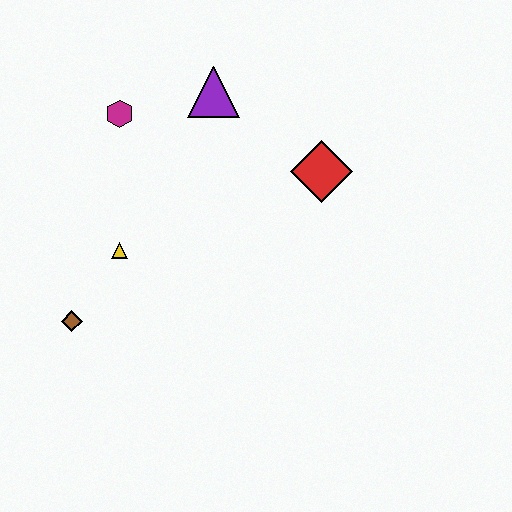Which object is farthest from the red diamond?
The brown diamond is farthest from the red diamond.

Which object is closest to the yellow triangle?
The brown diamond is closest to the yellow triangle.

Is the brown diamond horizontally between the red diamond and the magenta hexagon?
No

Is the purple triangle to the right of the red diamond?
No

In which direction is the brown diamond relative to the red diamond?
The brown diamond is to the left of the red diamond.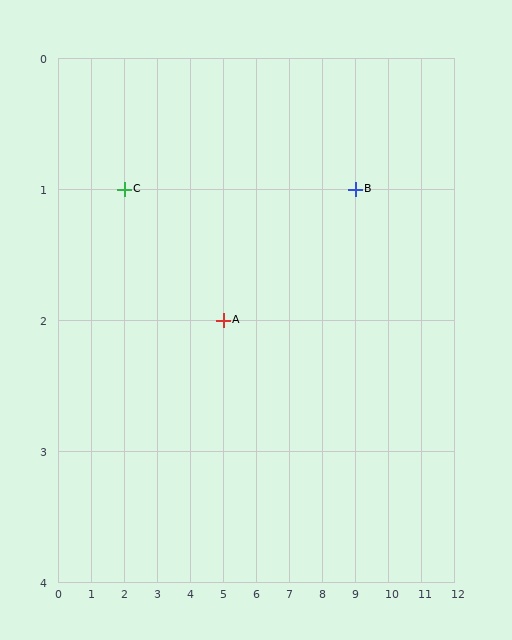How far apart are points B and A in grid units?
Points B and A are 4 columns and 1 row apart (about 4.1 grid units diagonally).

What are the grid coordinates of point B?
Point B is at grid coordinates (9, 1).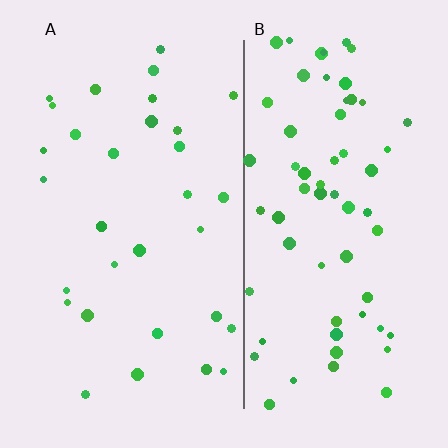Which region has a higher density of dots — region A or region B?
B (the right).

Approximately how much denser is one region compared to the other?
Approximately 2.1× — region B over region A.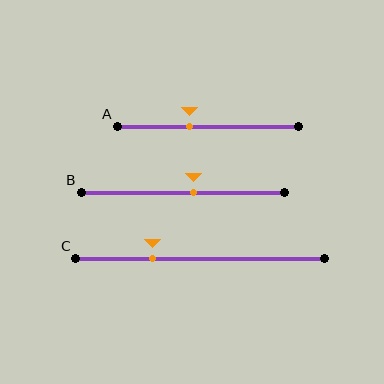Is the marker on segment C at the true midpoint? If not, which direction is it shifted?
No, the marker on segment C is shifted to the left by about 19% of the segment length.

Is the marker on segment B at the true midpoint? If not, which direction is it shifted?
No, the marker on segment B is shifted to the right by about 5% of the segment length.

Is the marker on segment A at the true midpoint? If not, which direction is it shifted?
No, the marker on segment A is shifted to the left by about 10% of the segment length.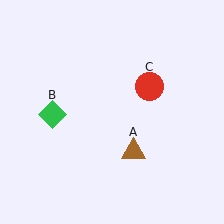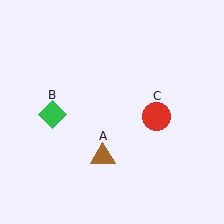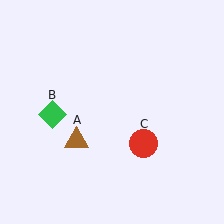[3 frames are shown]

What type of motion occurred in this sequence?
The brown triangle (object A), red circle (object C) rotated clockwise around the center of the scene.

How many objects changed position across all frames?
2 objects changed position: brown triangle (object A), red circle (object C).